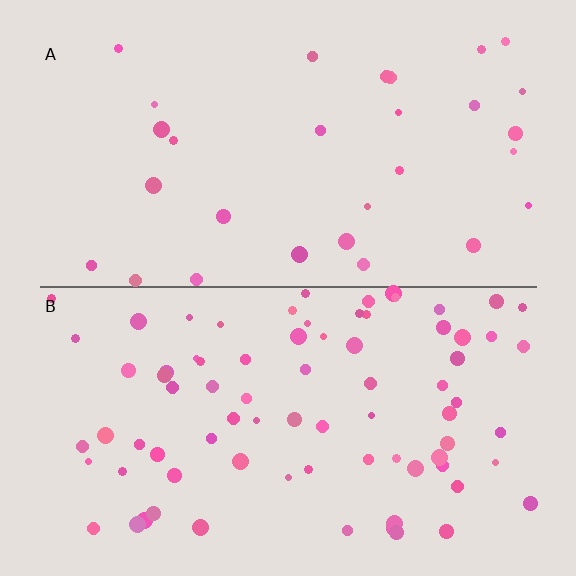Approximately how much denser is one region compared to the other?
Approximately 2.7× — region B over region A.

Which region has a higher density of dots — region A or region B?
B (the bottom).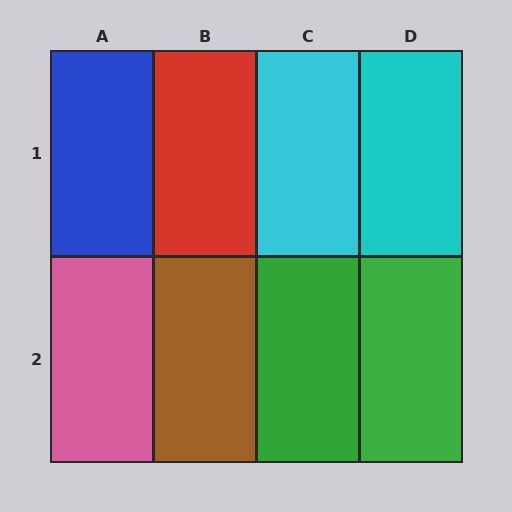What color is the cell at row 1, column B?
Red.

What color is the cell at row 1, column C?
Cyan.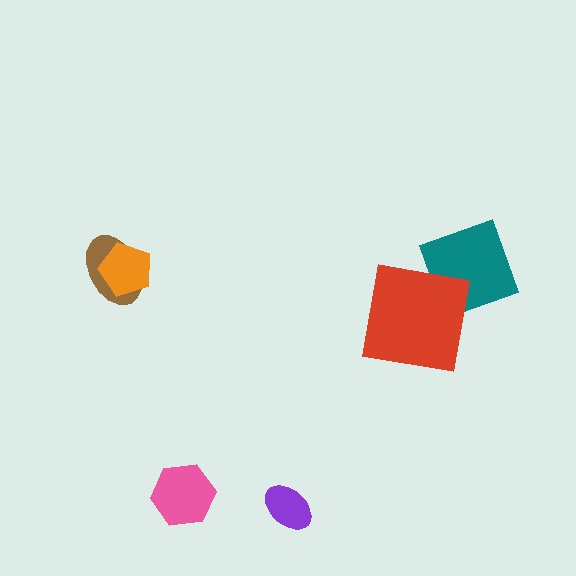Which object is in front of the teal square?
The red square is in front of the teal square.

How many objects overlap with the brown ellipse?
1 object overlaps with the brown ellipse.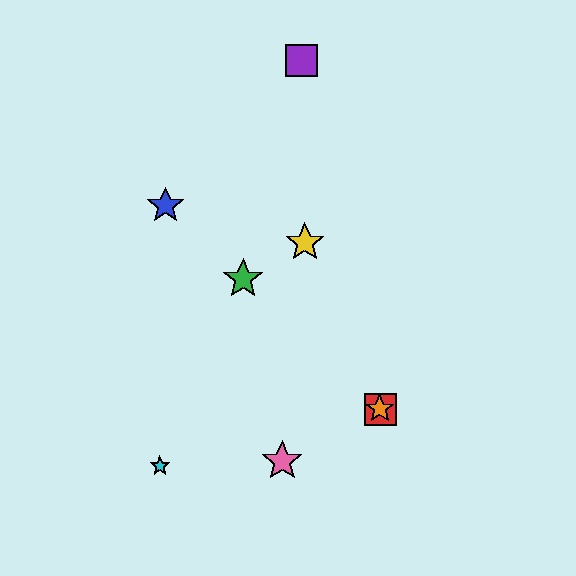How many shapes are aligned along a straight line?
4 shapes (the red square, the blue star, the green star, the orange star) are aligned along a straight line.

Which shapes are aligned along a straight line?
The red square, the blue star, the green star, the orange star are aligned along a straight line.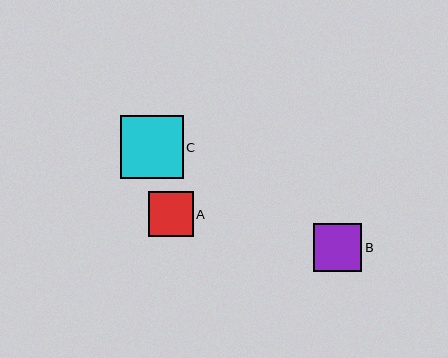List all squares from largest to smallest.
From largest to smallest: C, B, A.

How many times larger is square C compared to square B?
Square C is approximately 1.3 times the size of square B.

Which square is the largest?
Square C is the largest with a size of approximately 63 pixels.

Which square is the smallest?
Square A is the smallest with a size of approximately 44 pixels.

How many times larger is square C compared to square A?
Square C is approximately 1.4 times the size of square A.